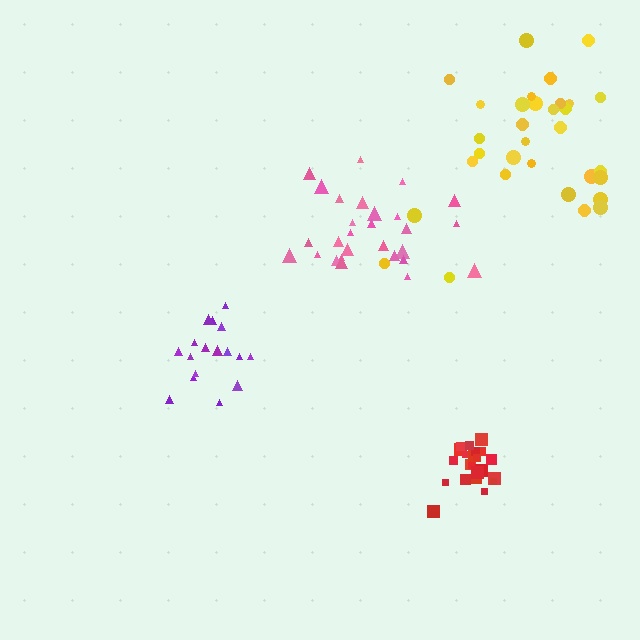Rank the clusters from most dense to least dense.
red, purple, pink, yellow.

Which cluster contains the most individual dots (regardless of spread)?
Yellow (32).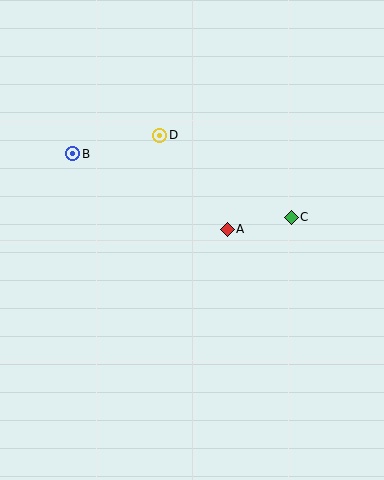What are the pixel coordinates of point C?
Point C is at (291, 217).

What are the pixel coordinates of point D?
Point D is at (160, 135).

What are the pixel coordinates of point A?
Point A is at (227, 229).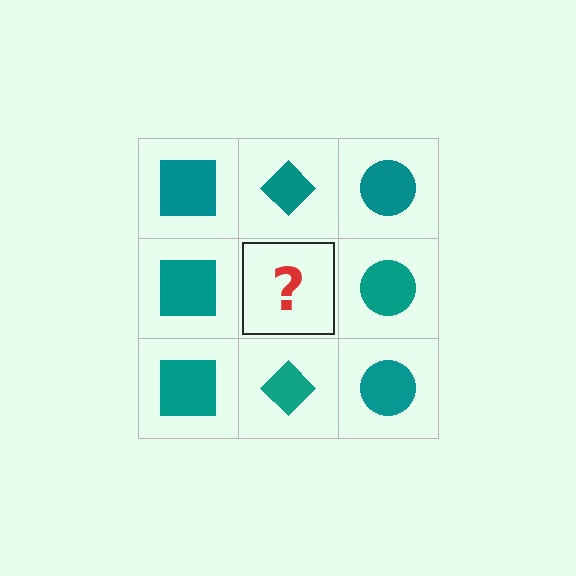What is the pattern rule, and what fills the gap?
The rule is that each column has a consistent shape. The gap should be filled with a teal diamond.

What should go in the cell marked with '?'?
The missing cell should contain a teal diamond.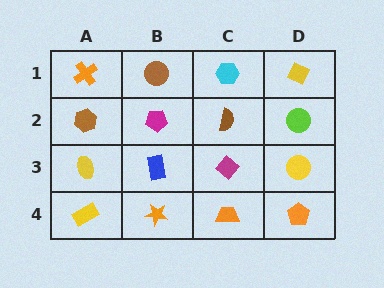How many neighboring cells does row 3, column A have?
3.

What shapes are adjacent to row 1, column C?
A brown semicircle (row 2, column C), a brown circle (row 1, column B), a yellow diamond (row 1, column D).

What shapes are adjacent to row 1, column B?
A magenta pentagon (row 2, column B), an orange cross (row 1, column A), a cyan hexagon (row 1, column C).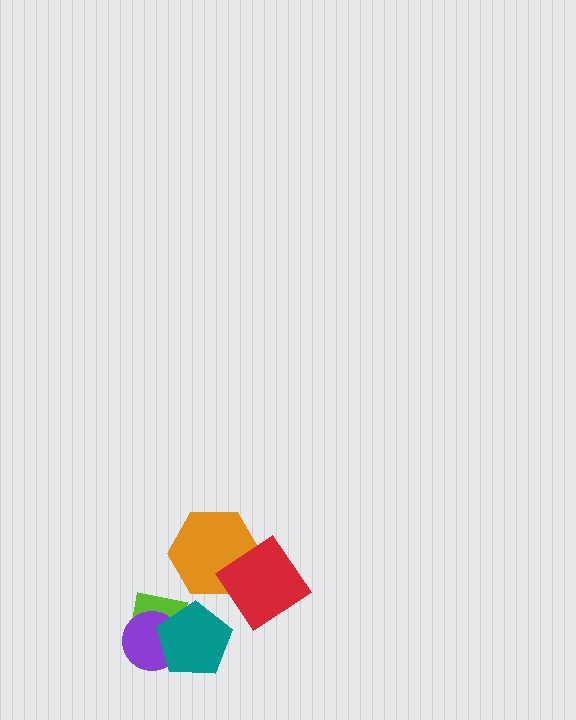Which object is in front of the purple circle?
The teal pentagon is in front of the purple circle.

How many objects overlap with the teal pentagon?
2 objects overlap with the teal pentagon.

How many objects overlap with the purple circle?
2 objects overlap with the purple circle.